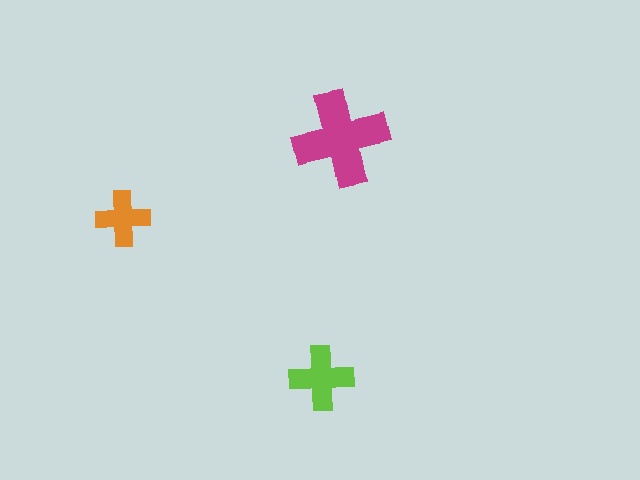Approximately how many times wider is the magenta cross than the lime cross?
About 1.5 times wider.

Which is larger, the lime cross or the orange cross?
The lime one.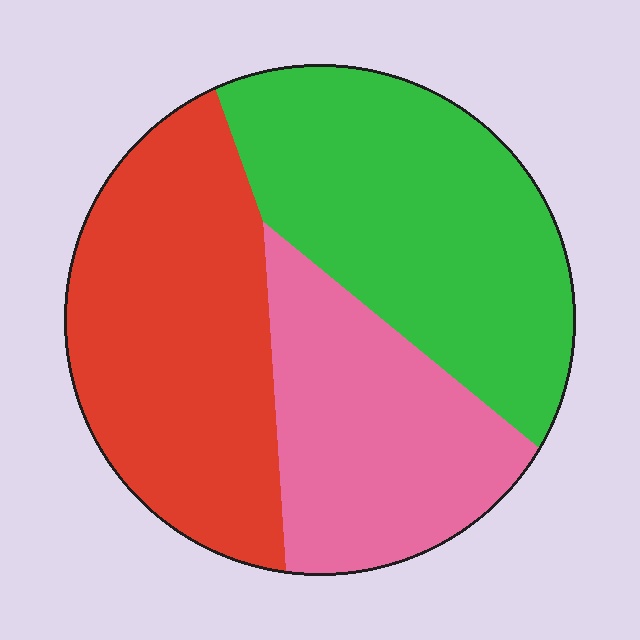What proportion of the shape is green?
Green covers roughly 35% of the shape.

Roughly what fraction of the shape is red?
Red takes up about three eighths (3/8) of the shape.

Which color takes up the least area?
Pink, at roughly 25%.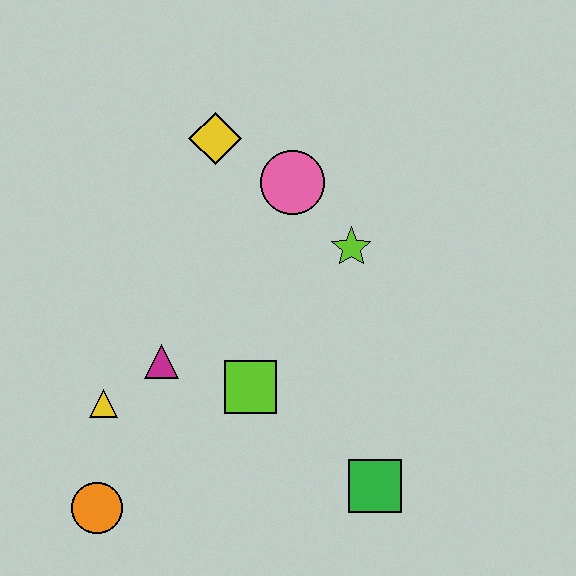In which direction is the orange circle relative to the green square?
The orange circle is to the left of the green square.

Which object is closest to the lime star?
The pink circle is closest to the lime star.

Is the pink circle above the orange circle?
Yes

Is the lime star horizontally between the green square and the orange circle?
Yes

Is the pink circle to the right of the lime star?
No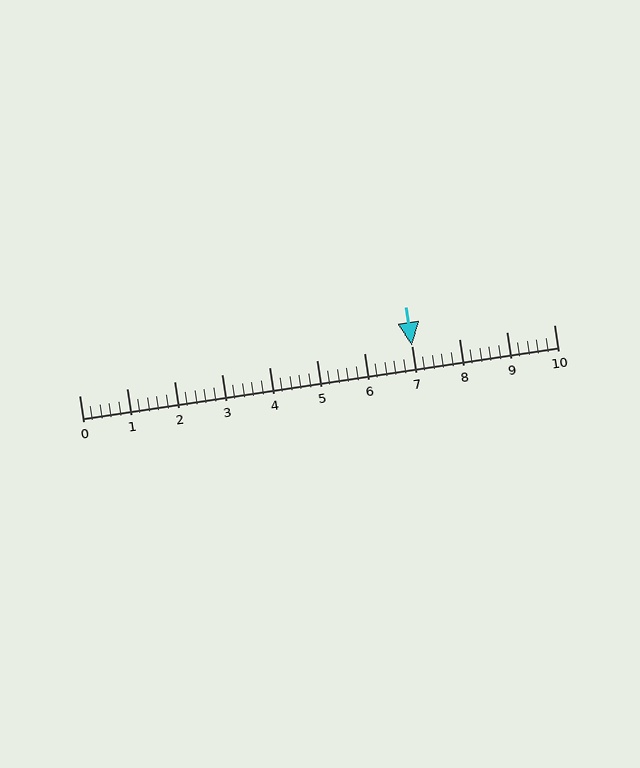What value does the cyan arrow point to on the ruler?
The cyan arrow points to approximately 7.0.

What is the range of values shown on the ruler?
The ruler shows values from 0 to 10.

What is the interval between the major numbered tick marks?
The major tick marks are spaced 1 units apart.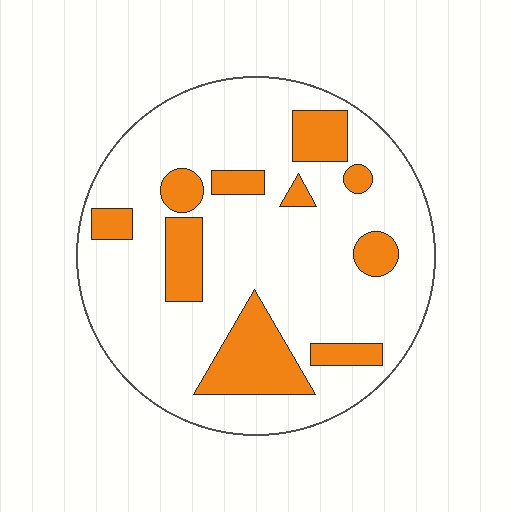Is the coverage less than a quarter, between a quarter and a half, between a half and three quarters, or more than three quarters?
Less than a quarter.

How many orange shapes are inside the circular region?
10.